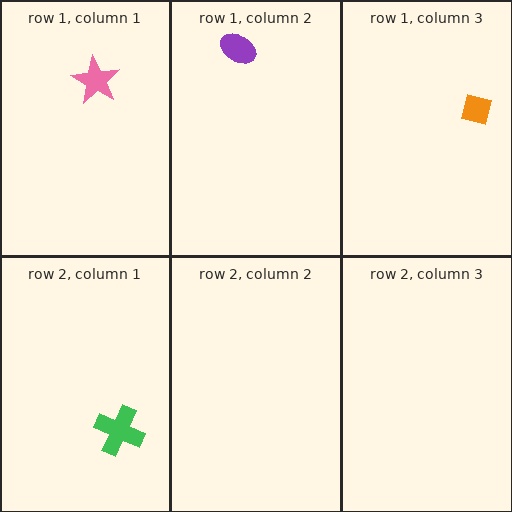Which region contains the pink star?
The row 1, column 1 region.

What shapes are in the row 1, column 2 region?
The purple ellipse.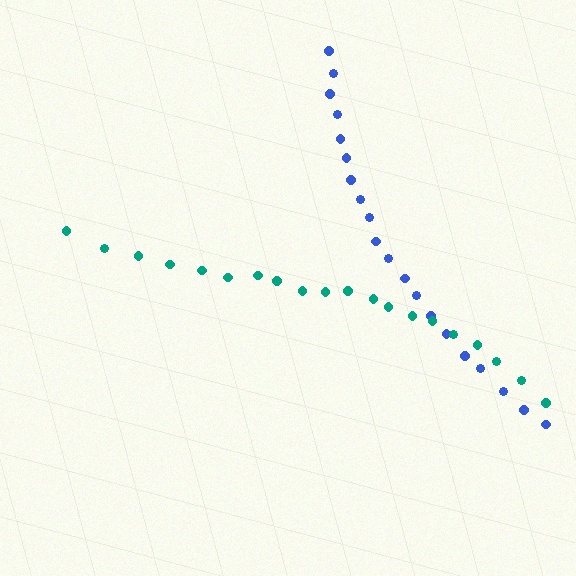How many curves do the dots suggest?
There are 2 distinct paths.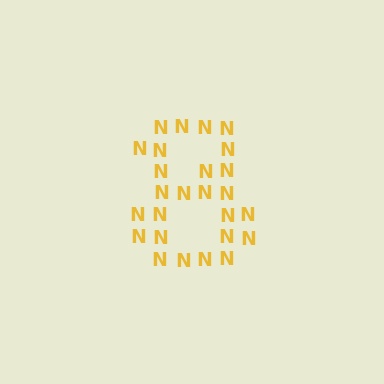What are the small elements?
The small elements are letter N's.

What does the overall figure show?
The overall figure shows the digit 8.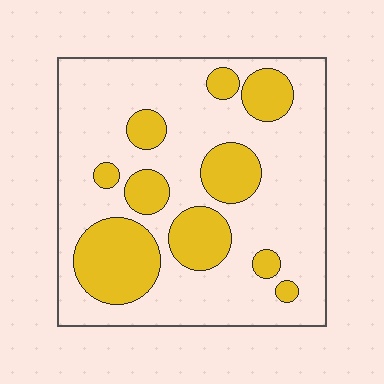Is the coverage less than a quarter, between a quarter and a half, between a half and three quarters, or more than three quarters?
Between a quarter and a half.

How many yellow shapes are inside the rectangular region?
10.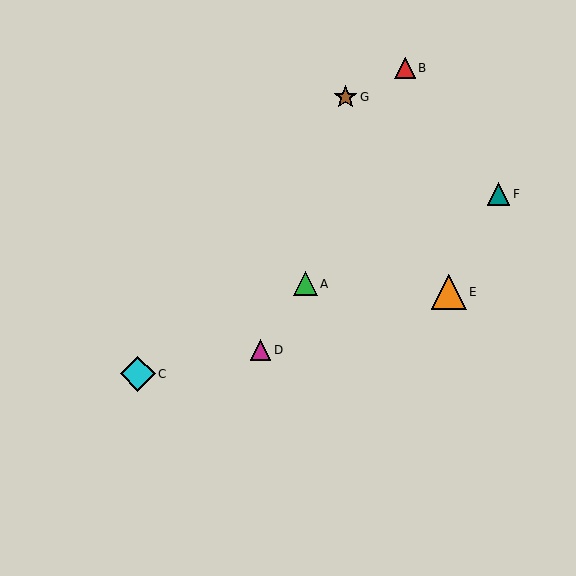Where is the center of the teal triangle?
The center of the teal triangle is at (499, 194).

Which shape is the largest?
The cyan diamond (labeled C) is the largest.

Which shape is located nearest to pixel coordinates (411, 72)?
The red triangle (labeled B) at (405, 68) is nearest to that location.